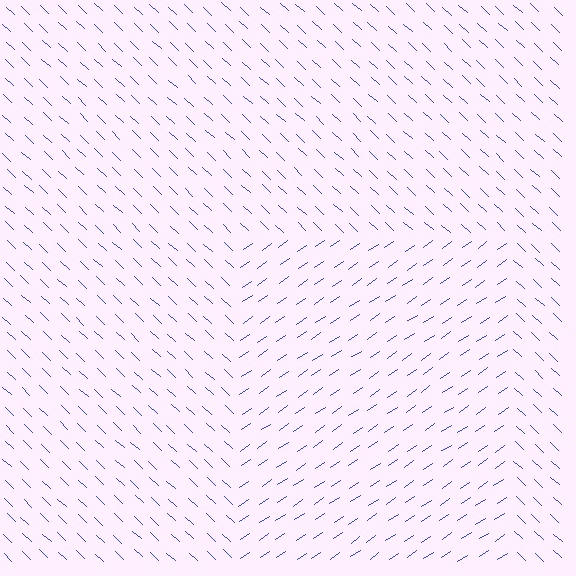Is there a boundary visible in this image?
Yes, there is a texture boundary formed by a change in line orientation.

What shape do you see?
I see a rectangle.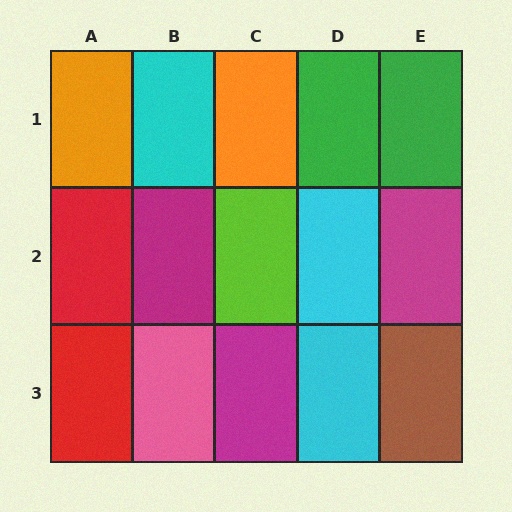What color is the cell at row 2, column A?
Red.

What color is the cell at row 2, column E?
Magenta.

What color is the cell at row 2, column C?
Lime.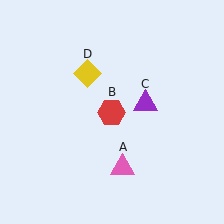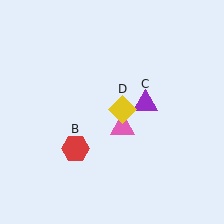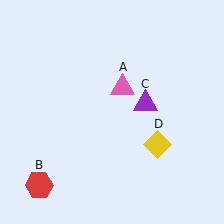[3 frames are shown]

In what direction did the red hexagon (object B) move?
The red hexagon (object B) moved down and to the left.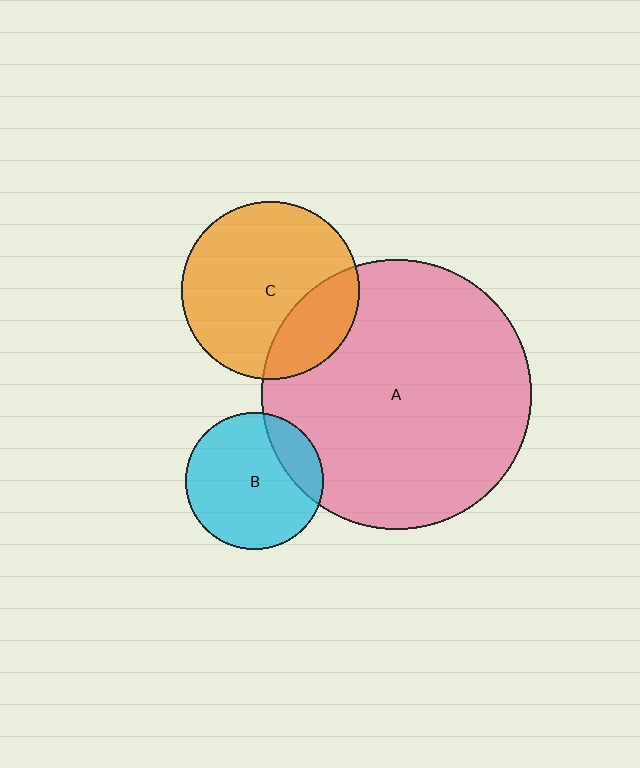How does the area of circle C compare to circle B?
Approximately 1.7 times.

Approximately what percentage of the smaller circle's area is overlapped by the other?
Approximately 25%.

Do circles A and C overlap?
Yes.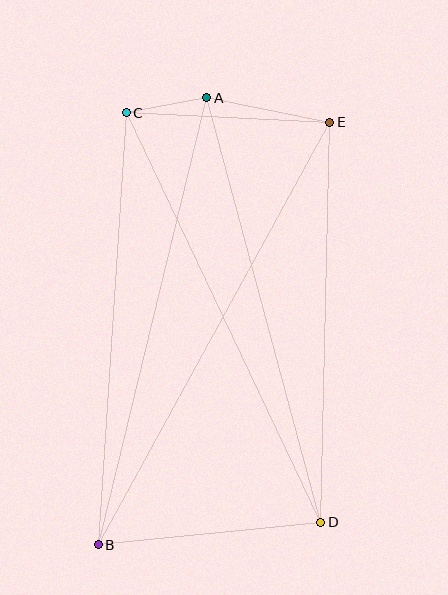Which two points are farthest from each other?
Points B and E are farthest from each other.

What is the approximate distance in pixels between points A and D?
The distance between A and D is approximately 439 pixels.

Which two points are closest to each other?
Points A and C are closest to each other.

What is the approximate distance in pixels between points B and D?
The distance between B and D is approximately 224 pixels.